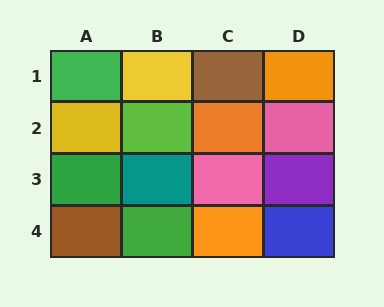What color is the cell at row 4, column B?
Green.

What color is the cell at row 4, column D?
Blue.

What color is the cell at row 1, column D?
Orange.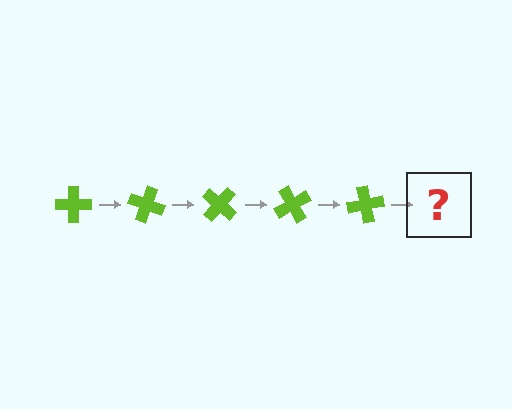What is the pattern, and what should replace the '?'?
The pattern is that the cross rotates 20 degrees each step. The '?' should be a lime cross rotated 100 degrees.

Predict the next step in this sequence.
The next step is a lime cross rotated 100 degrees.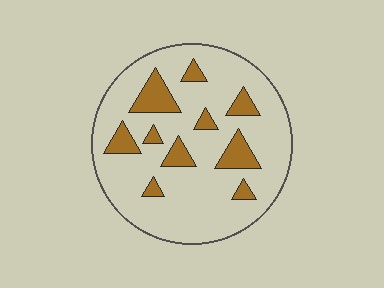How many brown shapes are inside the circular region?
10.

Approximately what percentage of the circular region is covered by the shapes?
Approximately 15%.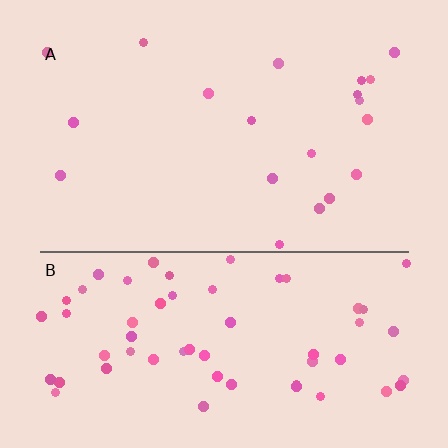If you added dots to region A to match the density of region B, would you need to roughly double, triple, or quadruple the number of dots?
Approximately triple.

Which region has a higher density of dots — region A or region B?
B (the bottom).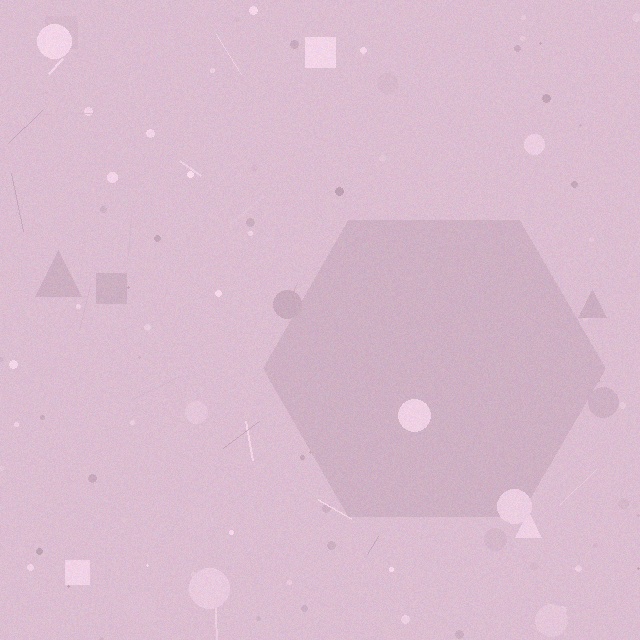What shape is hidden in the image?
A hexagon is hidden in the image.